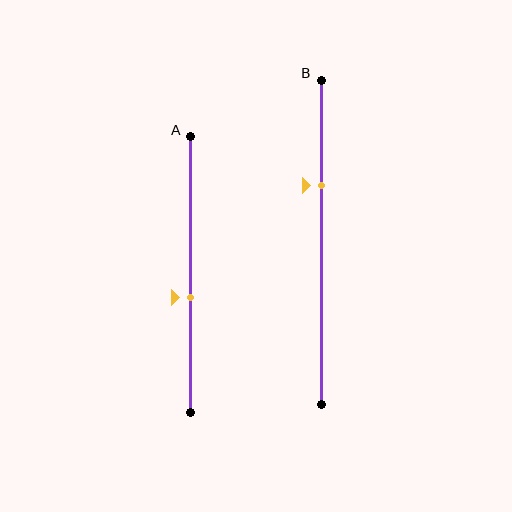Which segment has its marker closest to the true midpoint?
Segment A has its marker closest to the true midpoint.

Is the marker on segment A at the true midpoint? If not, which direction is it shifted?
No, the marker on segment A is shifted downward by about 8% of the segment length.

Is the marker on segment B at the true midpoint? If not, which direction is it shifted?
No, the marker on segment B is shifted upward by about 18% of the segment length.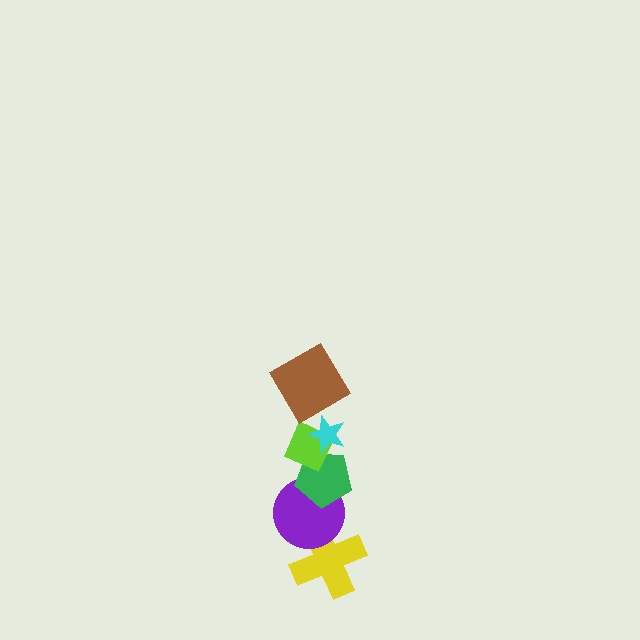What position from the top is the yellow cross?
The yellow cross is 6th from the top.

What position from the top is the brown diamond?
The brown diamond is 2nd from the top.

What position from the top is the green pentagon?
The green pentagon is 4th from the top.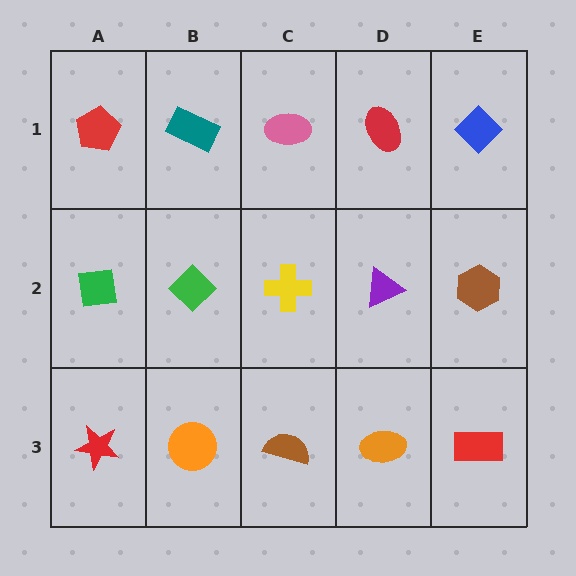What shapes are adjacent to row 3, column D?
A purple triangle (row 2, column D), a brown semicircle (row 3, column C), a red rectangle (row 3, column E).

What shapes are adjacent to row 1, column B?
A green diamond (row 2, column B), a red pentagon (row 1, column A), a pink ellipse (row 1, column C).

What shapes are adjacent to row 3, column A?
A green square (row 2, column A), an orange circle (row 3, column B).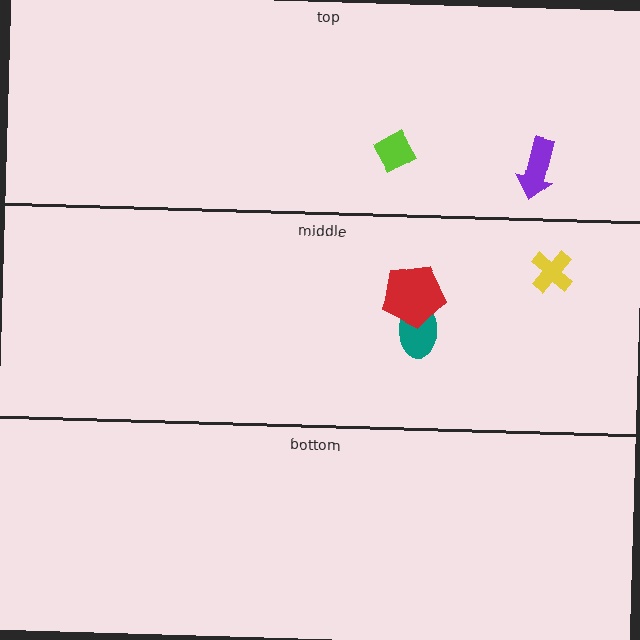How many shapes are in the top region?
2.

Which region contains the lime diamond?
The top region.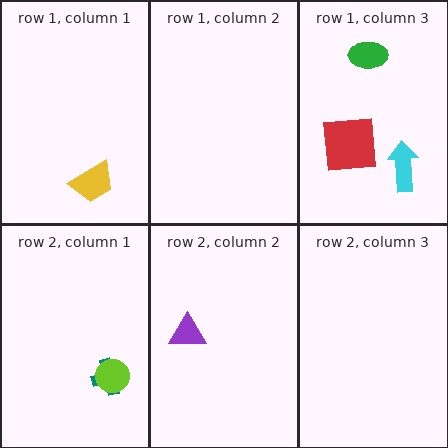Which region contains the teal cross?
The row 2, column 1 region.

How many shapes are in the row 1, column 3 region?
3.